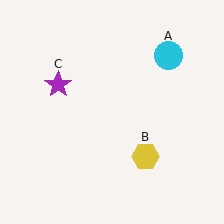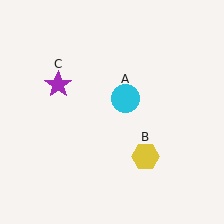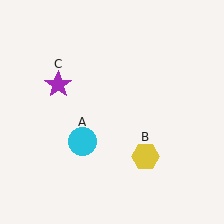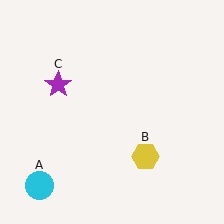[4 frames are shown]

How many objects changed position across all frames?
1 object changed position: cyan circle (object A).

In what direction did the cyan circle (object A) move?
The cyan circle (object A) moved down and to the left.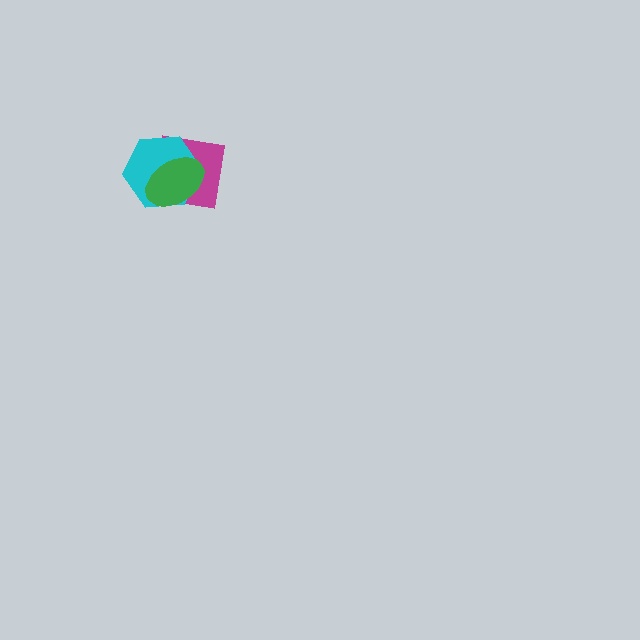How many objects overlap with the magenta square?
2 objects overlap with the magenta square.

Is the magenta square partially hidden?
Yes, it is partially covered by another shape.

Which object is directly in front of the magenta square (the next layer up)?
The cyan hexagon is directly in front of the magenta square.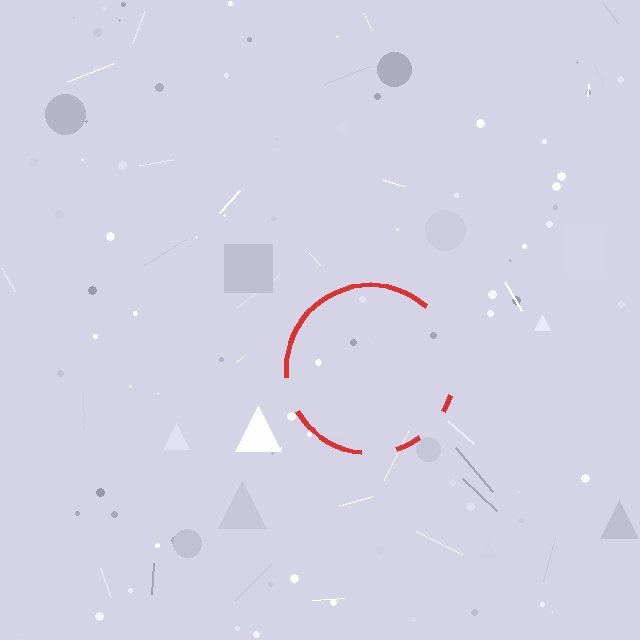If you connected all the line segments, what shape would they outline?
They would outline a circle.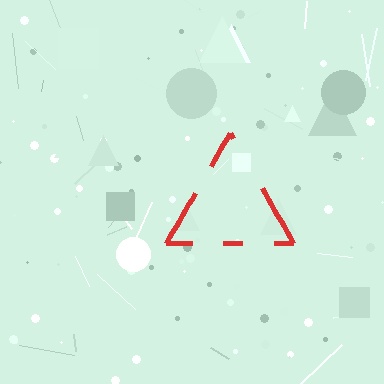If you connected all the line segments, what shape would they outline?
They would outline a triangle.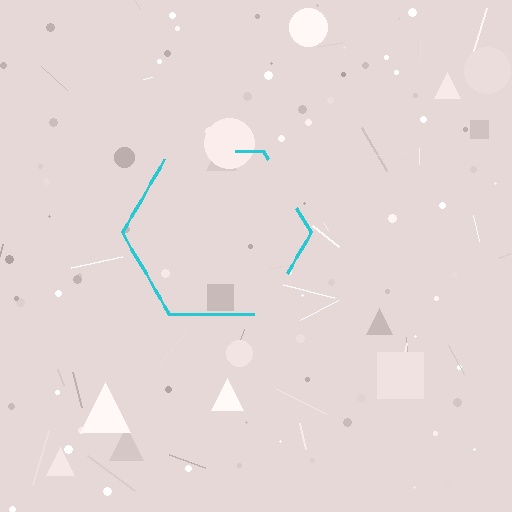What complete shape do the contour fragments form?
The contour fragments form a hexagon.